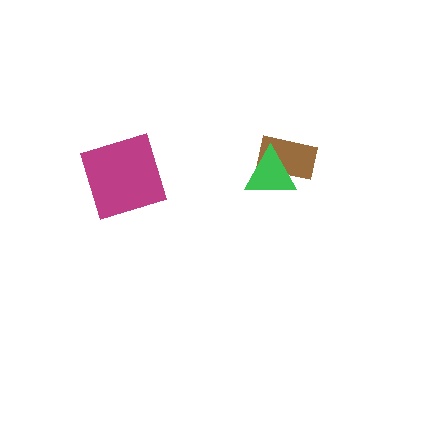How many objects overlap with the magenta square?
0 objects overlap with the magenta square.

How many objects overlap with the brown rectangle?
1 object overlaps with the brown rectangle.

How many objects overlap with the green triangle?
1 object overlaps with the green triangle.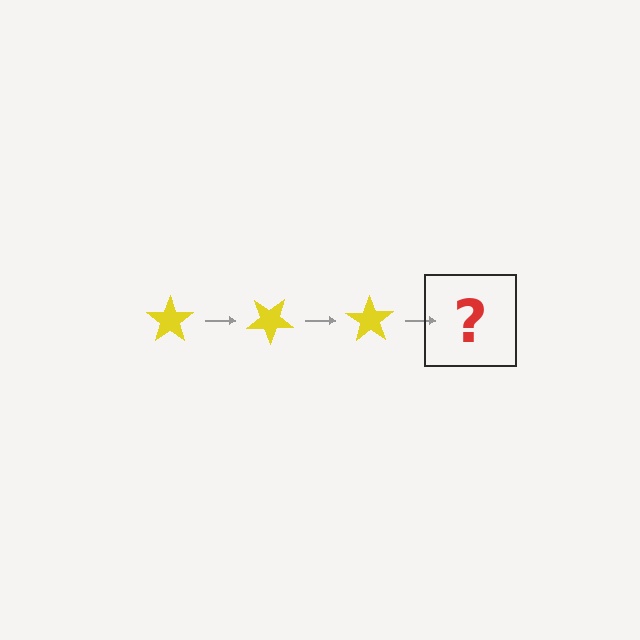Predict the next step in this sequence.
The next step is a yellow star rotated 105 degrees.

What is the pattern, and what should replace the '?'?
The pattern is that the star rotates 35 degrees each step. The '?' should be a yellow star rotated 105 degrees.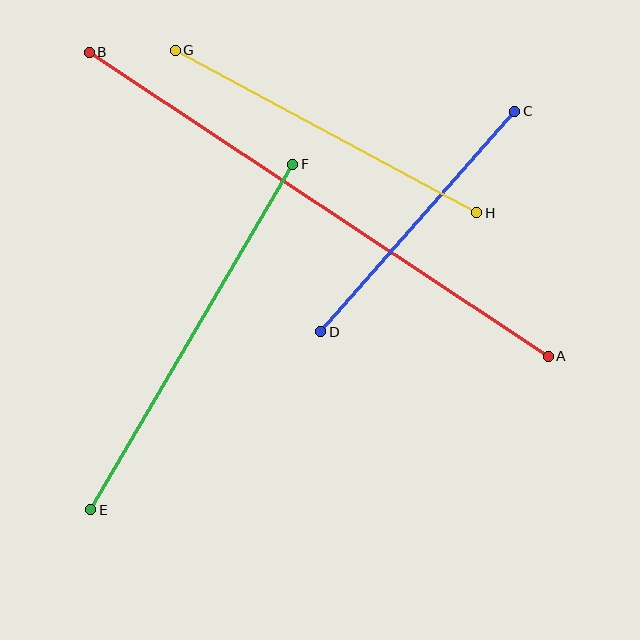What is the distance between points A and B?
The distance is approximately 550 pixels.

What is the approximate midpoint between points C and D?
The midpoint is at approximately (418, 222) pixels.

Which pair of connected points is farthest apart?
Points A and B are farthest apart.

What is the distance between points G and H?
The distance is approximately 343 pixels.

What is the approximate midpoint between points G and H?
The midpoint is at approximately (326, 132) pixels.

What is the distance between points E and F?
The distance is approximately 400 pixels.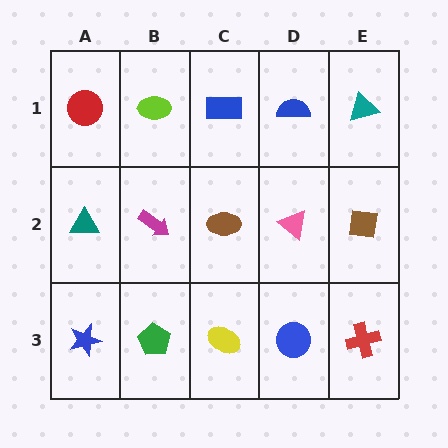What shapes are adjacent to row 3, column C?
A brown ellipse (row 2, column C), a green pentagon (row 3, column B), a blue circle (row 3, column D).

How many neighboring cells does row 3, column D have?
3.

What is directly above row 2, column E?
A teal triangle.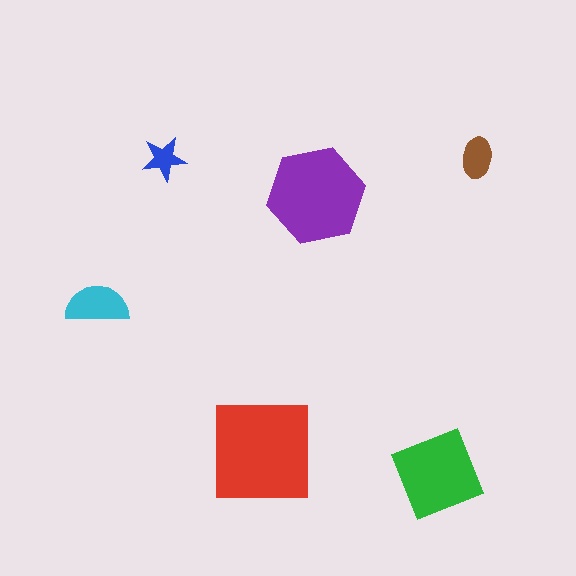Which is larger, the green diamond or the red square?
The red square.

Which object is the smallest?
The blue star.